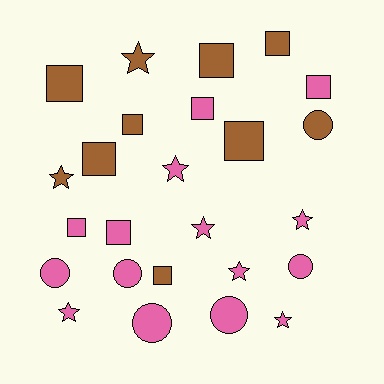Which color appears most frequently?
Pink, with 15 objects.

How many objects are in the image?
There are 25 objects.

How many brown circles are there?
There is 1 brown circle.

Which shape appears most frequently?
Square, with 11 objects.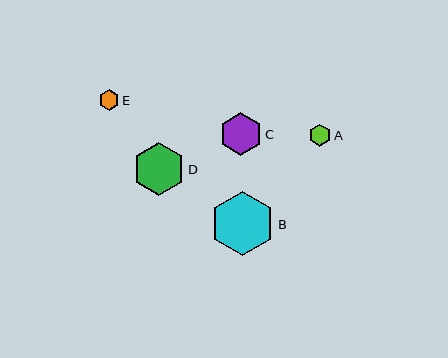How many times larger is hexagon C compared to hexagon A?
Hexagon C is approximately 1.9 times the size of hexagon A.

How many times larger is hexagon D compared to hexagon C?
Hexagon D is approximately 1.2 times the size of hexagon C.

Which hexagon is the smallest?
Hexagon E is the smallest with a size of approximately 21 pixels.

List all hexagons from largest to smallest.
From largest to smallest: B, D, C, A, E.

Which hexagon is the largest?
Hexagon B is the largest with a size of approximately 65 pixels.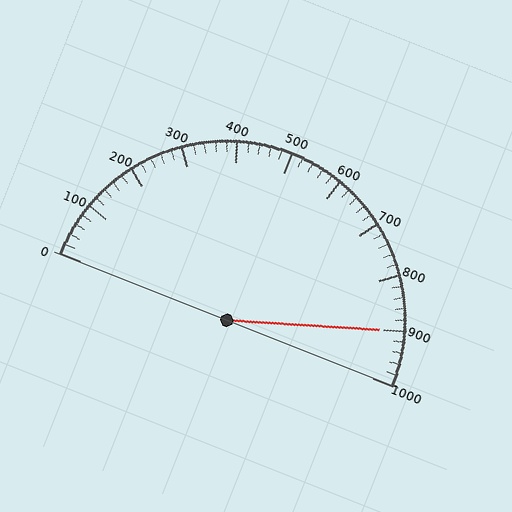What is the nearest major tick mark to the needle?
The nearest major tick mark is 900.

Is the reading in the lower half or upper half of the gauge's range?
The reading is in the upper half of the range (0 to 1000).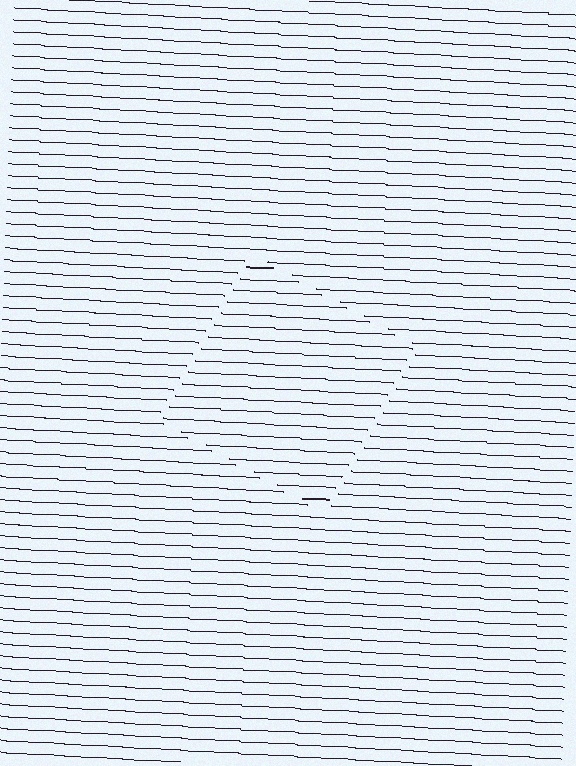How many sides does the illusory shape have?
4 sides — the line-ends trace a square.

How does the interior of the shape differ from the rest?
The interior of the shape contains the same grating, shifted by half a period — the contour is defined by the phase discontinuity where line-ends from the inner and outer gratings abut.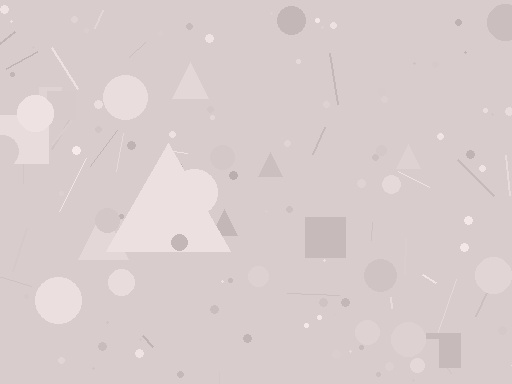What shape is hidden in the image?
A triangle is hidden in the image.